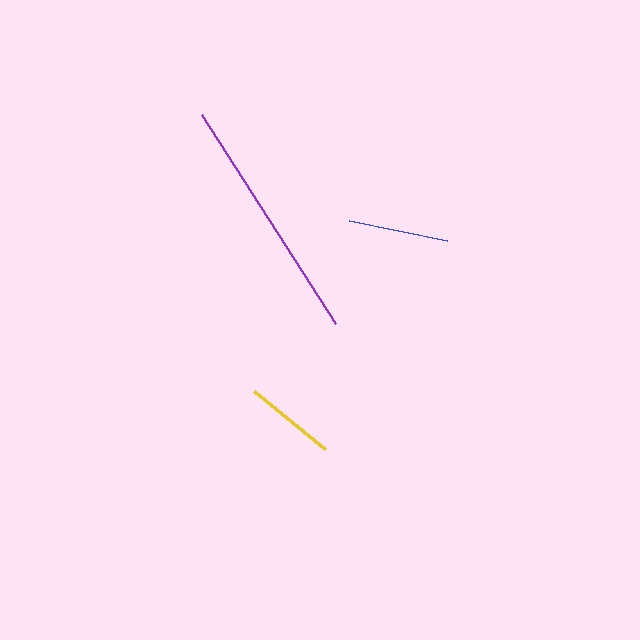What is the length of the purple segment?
The purple segment is approximately 249 pixels long.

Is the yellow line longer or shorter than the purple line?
The purple line is longer than the yellow line.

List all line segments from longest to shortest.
From longest to shortest: purple, blue, yellow.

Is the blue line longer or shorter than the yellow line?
The blue line is longer than the yellow line.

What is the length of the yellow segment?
The yellow segment is approximately 92 pixels long.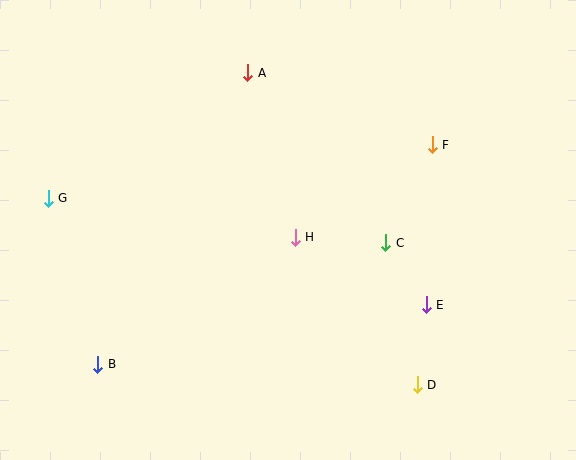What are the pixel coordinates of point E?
Point E is at (426, 305).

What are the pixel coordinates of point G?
Point G is at (48, 198).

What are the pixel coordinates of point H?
Point H is at (295, 237).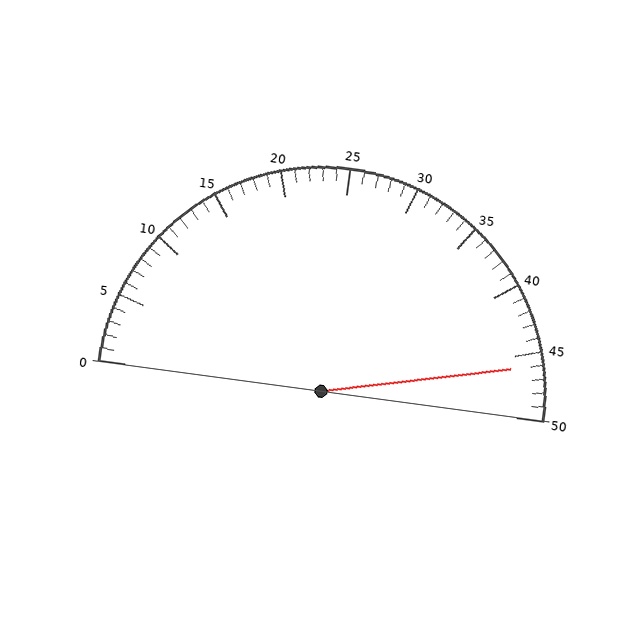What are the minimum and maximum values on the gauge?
The gauge ranges from 0 to 50.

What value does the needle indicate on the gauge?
The needle indicates approximately 46.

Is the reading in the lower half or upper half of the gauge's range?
The reading is in the upper half of the range (0 to 50).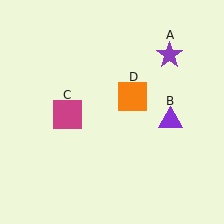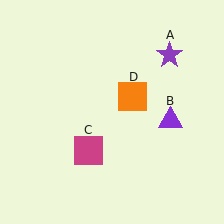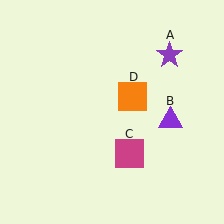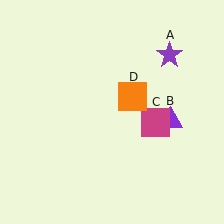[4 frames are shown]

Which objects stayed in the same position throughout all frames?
Purple star (object A) and purple triangle (object B) and orange square (object D) remained stationary.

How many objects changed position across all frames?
1 object changed position: magenta square (object C).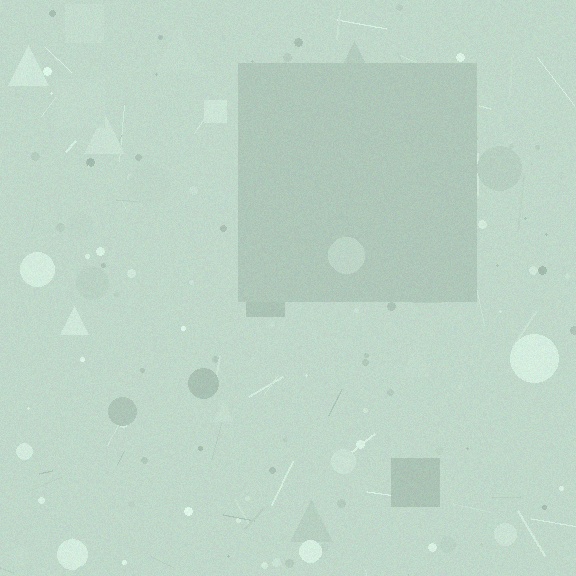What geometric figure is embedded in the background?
A square is embedded in the background.